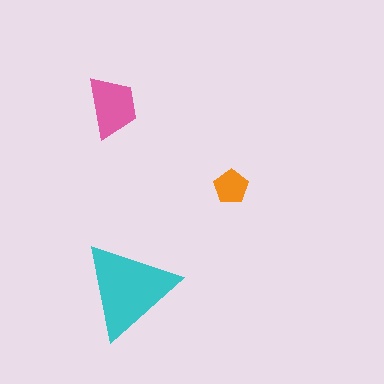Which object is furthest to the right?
The orange pentagon is rightmost.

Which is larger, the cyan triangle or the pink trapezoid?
The cyan triangle.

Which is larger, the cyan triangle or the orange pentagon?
The cyan triangle.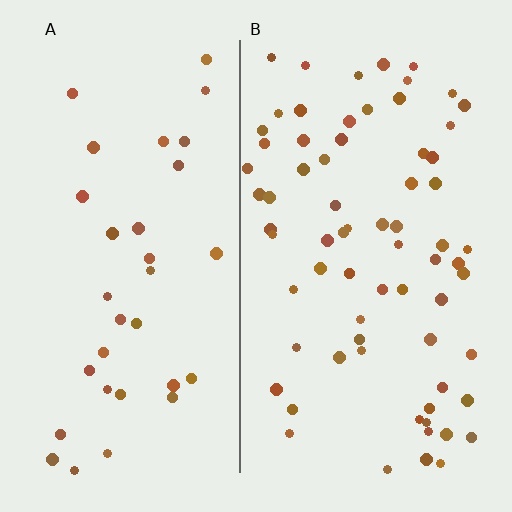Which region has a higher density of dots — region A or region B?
B (the right).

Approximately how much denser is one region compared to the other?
Approximately 2.2× — region B over region A.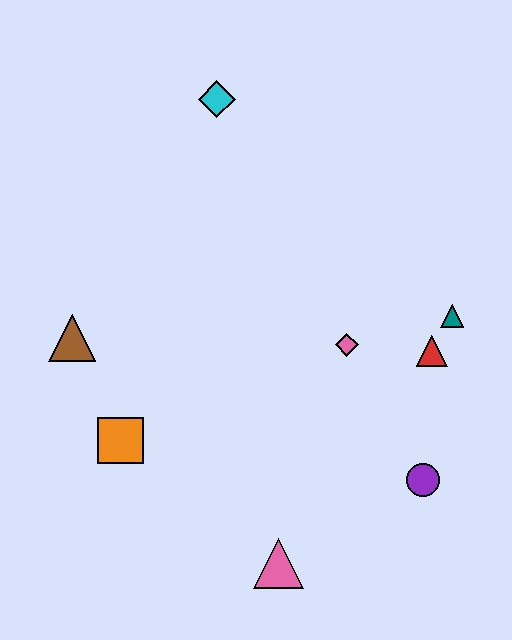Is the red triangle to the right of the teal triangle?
No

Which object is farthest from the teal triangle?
The brown triangle is farthest from the teal triangle.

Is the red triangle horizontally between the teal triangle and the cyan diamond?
Yes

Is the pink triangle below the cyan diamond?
Yes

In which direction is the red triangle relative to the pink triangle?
The red triangle is above the pink triangle.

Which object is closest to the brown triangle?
The orange square is closest to the brown triangle.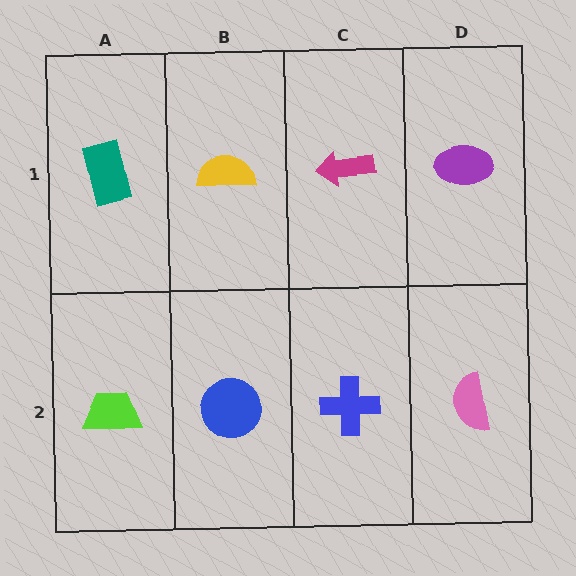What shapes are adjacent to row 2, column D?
A purple ellipse (row 1, column D), a blue cross (row 2, column C).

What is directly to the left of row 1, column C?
A yellow semicircle.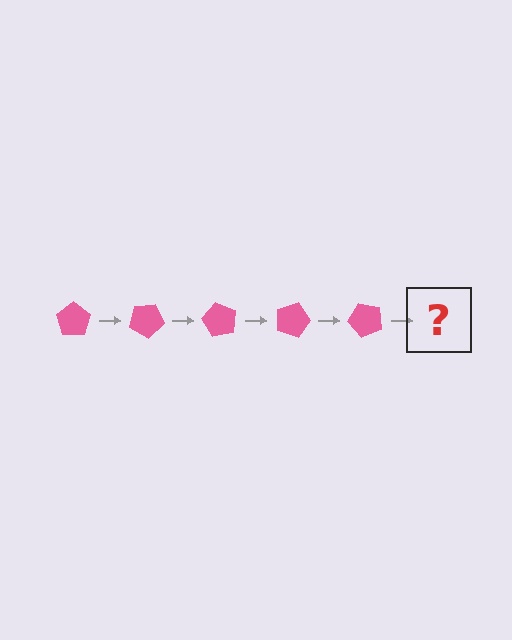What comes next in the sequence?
The next element should be a pink pentagon rotated 150 degrees.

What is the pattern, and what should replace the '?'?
The pattern is that the pentagon rotates 30 degrees each step. The '?' should be a pink pentagon rotated 150 degrees.